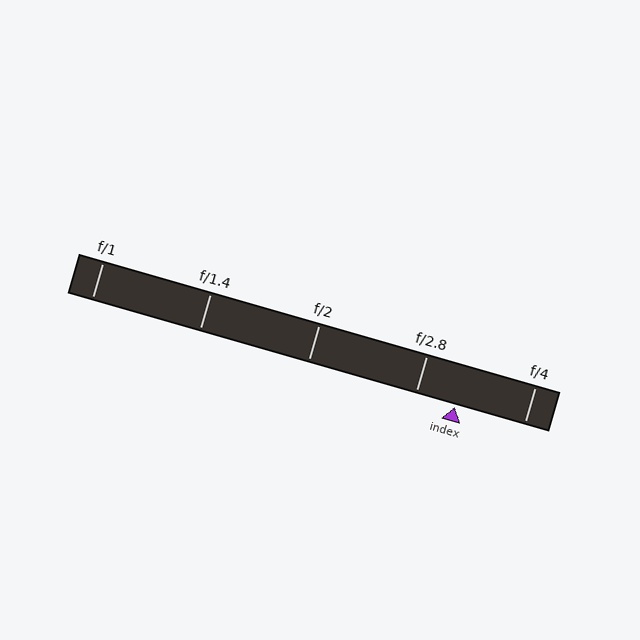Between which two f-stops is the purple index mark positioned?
The index mark is between f/2.8 and f/4.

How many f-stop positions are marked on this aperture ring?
There are 5 f-stop positions marked.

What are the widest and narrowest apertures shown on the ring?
The widest aperture shown is f/1 and the narrowest is f/4.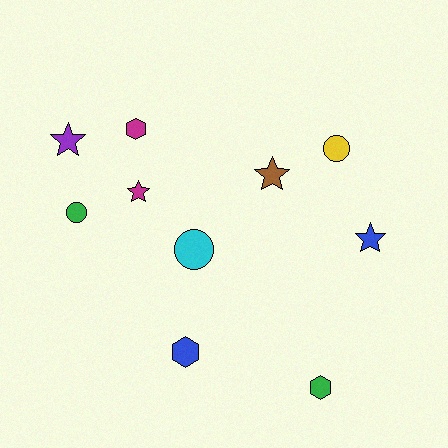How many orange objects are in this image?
There are no orange objects.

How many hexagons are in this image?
There are 3 hexagons.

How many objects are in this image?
There are 10 objects.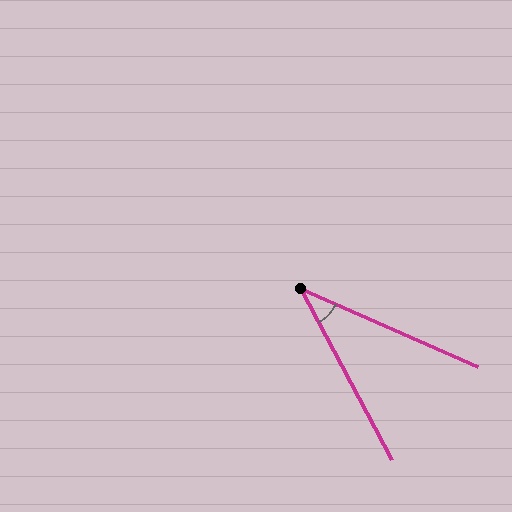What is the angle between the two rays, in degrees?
Approximately 38 degrees.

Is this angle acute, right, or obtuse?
It is acute.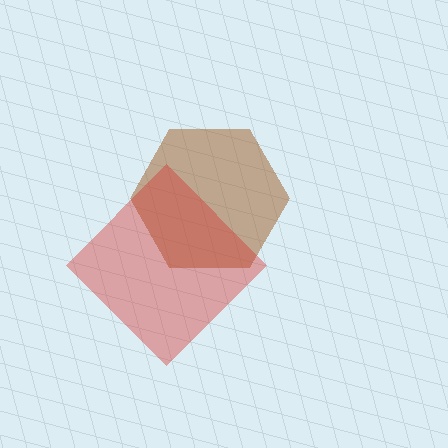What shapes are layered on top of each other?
The layered shapes are: a brown hexagon, a red diamond.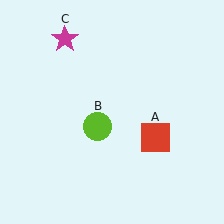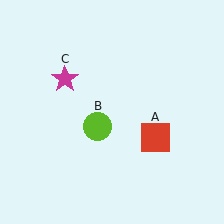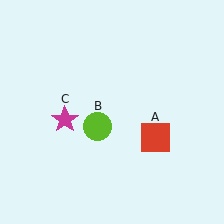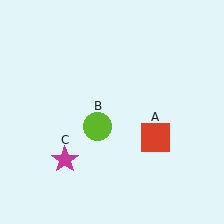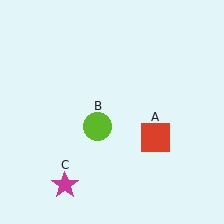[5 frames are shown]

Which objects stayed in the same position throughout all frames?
Red square (object A) and lime circle (object B) remained stationary.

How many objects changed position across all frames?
1 object changed position: magenta star (object C).